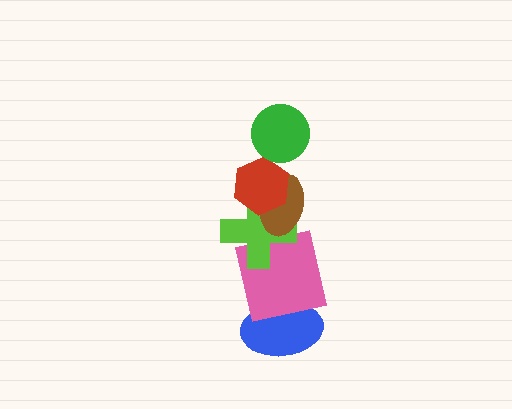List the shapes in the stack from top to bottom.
From top to bottom: the green circle, the red hexagon, the brown ellipse, the lime cross, the pink square, the blue ellipse.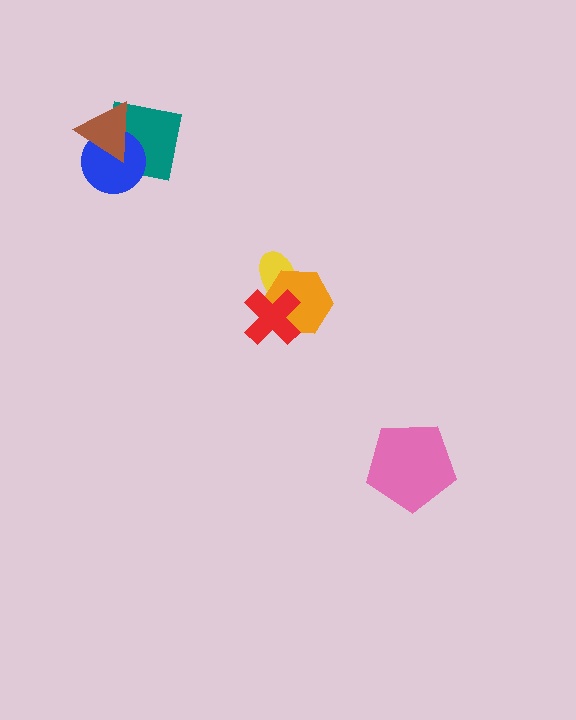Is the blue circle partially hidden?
Yes, it is partially covered by another shape.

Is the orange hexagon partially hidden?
Yes, it is partially covered by another shape.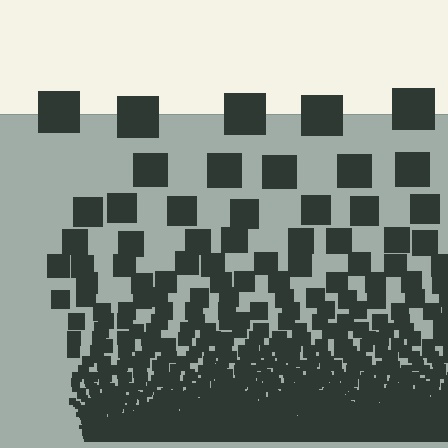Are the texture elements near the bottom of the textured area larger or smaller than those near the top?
Smaller. The gradient is inverted — elements near the bottom are smaller and denser.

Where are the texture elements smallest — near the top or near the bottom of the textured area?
Near the bottom.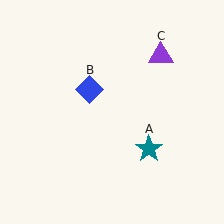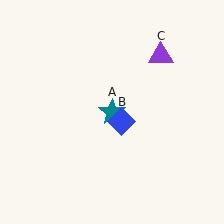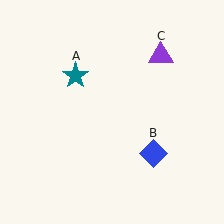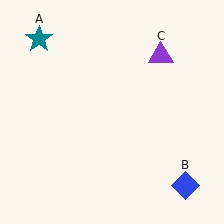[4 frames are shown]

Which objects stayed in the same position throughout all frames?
Purple triangle (object C) remained stationary.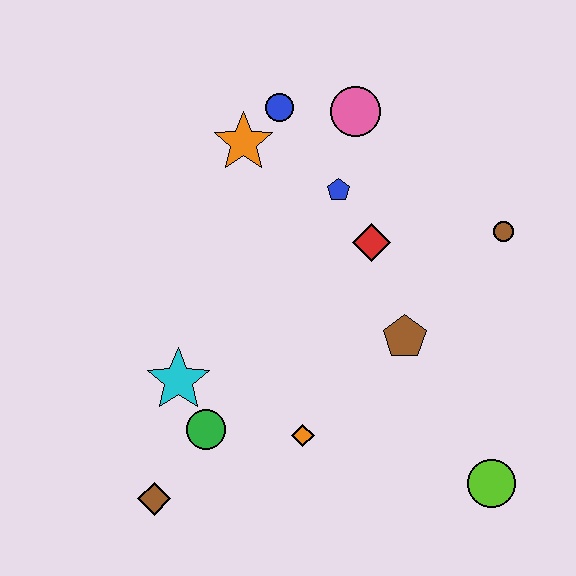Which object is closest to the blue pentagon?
The red diamond is closest to the blue pentagon.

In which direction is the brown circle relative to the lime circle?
The brown circle is above the lime circle.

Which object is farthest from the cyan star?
The brown circle is farthest from the cyan star.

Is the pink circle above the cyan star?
Yes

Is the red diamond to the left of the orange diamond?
No